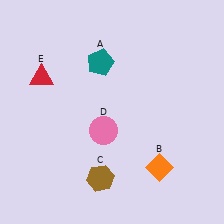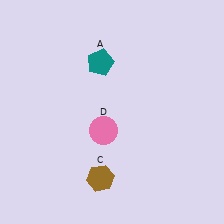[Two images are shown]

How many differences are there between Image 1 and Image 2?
There are 2 differences between the two images.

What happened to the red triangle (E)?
The red triangle (E) was removed in Image 2. It was in the top-left area of Image 1.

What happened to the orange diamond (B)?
The orange diamond (B) was removed in Image 2. It was in the bottom-right area of Image 1.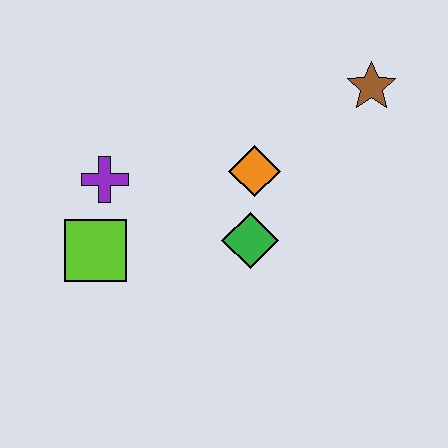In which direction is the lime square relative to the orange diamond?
The lime square is to the left of the orange diamond.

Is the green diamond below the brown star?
Yes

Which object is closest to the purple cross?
The lime square is closest to the purple cross.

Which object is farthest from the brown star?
The lime square is farthest from the brown star.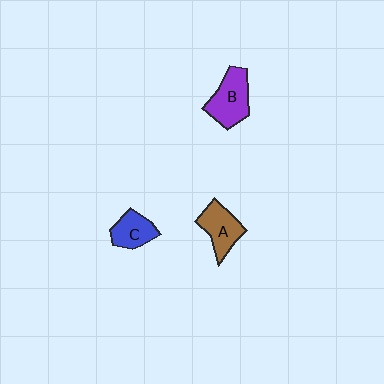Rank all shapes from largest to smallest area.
From largest to smallest: B (purple), A (brown), C (blue).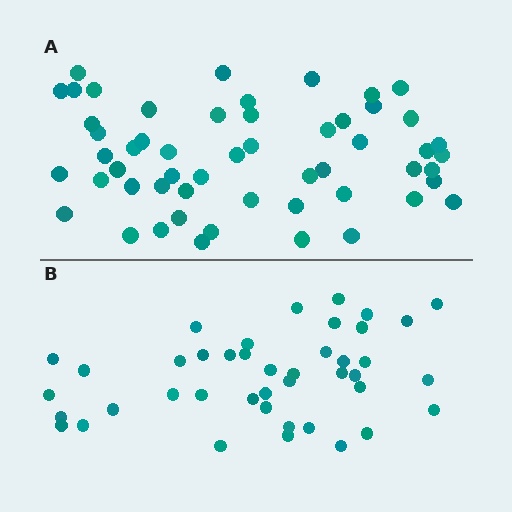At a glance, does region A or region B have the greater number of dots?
Region A (the top region) has more dots.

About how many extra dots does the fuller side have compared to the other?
Region A has roughly 12 or so more dots than region B.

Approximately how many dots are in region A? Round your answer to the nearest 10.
About 50 dots. (The exact count is 54, which rounds to 50.)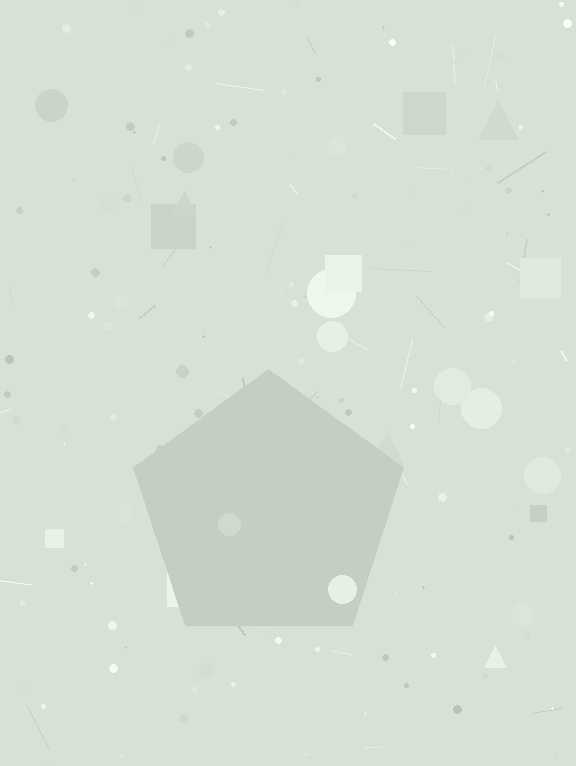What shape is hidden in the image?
A pentagon is hidden in the image.